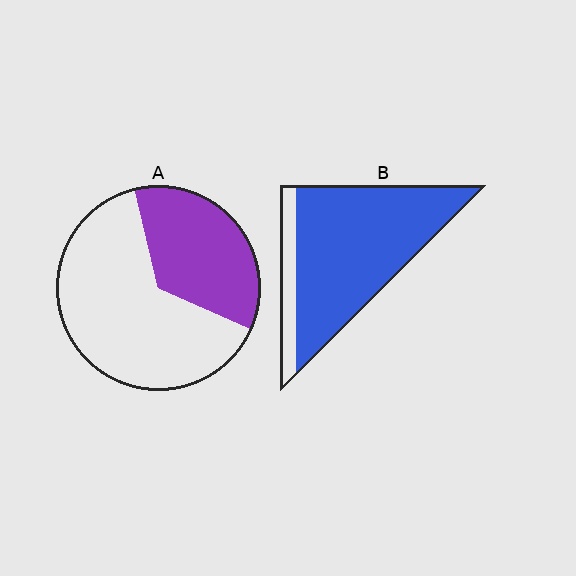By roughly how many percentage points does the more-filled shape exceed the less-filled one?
By roughly 50 percentage points (B over A).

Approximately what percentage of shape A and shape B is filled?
A is approximately 35% and B is approximately 85%.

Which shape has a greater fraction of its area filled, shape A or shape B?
Shape B.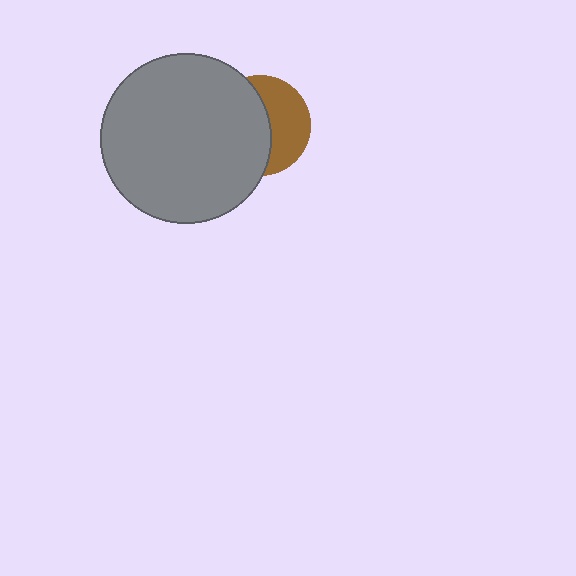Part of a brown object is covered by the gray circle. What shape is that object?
It is a circle.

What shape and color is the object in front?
The object in front is a gray circle.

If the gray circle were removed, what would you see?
You would see the complete brown circle.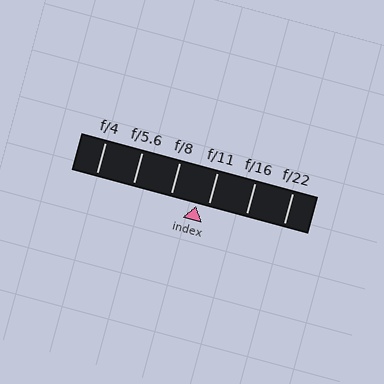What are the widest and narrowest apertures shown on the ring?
The widest aperture shown is f/4 and the narrowest is f/22.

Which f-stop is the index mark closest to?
The index mark is closest to f/11.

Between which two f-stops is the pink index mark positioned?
The index mark is between f/8 and f/11.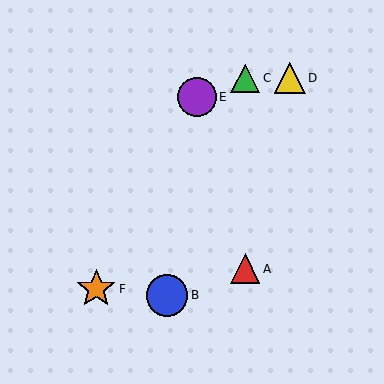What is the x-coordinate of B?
Object B is at x≈167.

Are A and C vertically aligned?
Yes, both are at x≈245.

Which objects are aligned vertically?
Objects A, C are aligned vertically.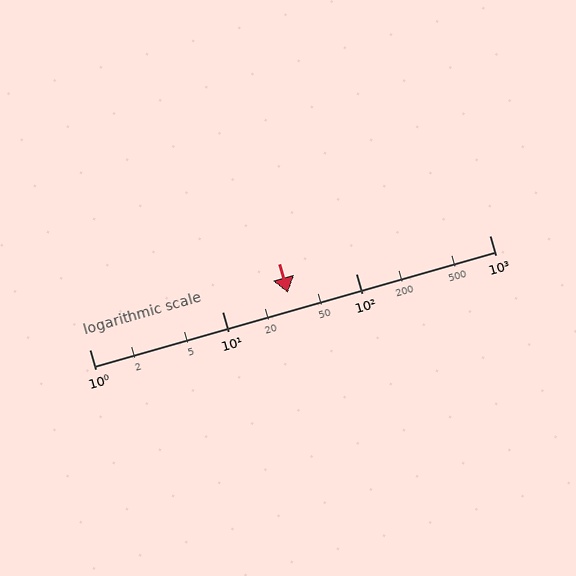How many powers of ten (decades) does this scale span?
The scale spans 3 decades, from 1 to 1000.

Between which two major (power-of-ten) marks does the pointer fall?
The pointer is between 10 and 100.